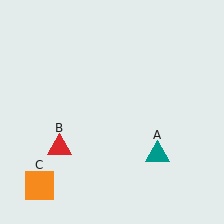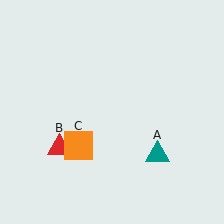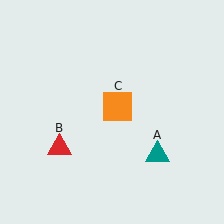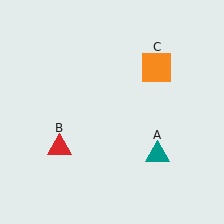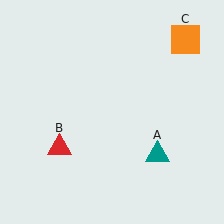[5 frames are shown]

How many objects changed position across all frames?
1 object changed position: orange square (object C).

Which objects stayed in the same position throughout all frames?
Teal triangle (object A) and red triangle (object B) remained stationary.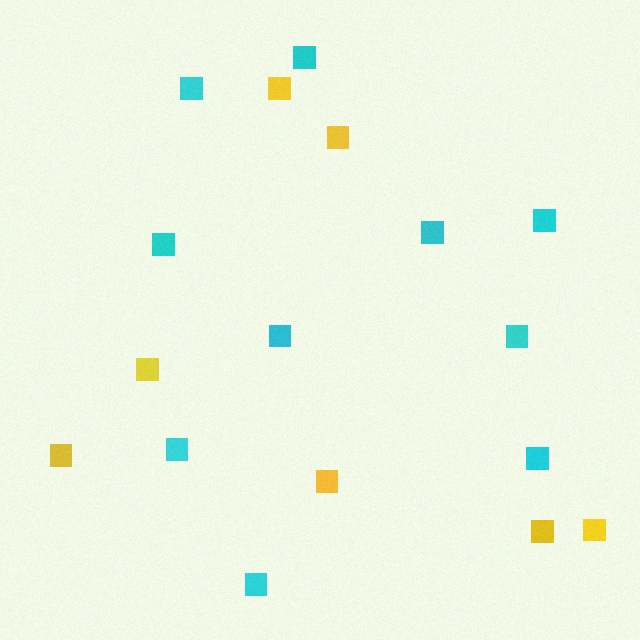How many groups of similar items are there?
There are 2 groups: one group of cyan squares (10) and one group of yellow squares (7).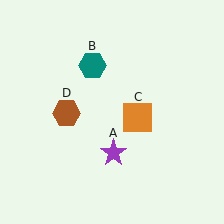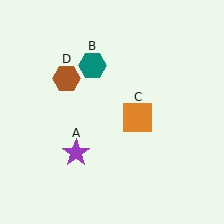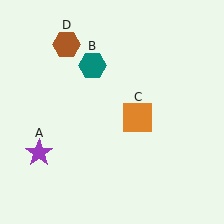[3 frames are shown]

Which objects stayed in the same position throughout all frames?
Teal hexagon (object B) and orange square (object C) remained stationary.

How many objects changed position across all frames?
2 objects changed position: purple star (object A), brown hexagon (object D).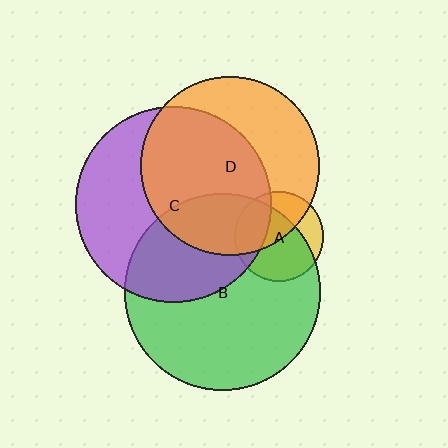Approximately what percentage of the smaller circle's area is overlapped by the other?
Approximately 40%.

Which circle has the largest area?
Circle B (green).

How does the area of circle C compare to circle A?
Approximately 4.8 times.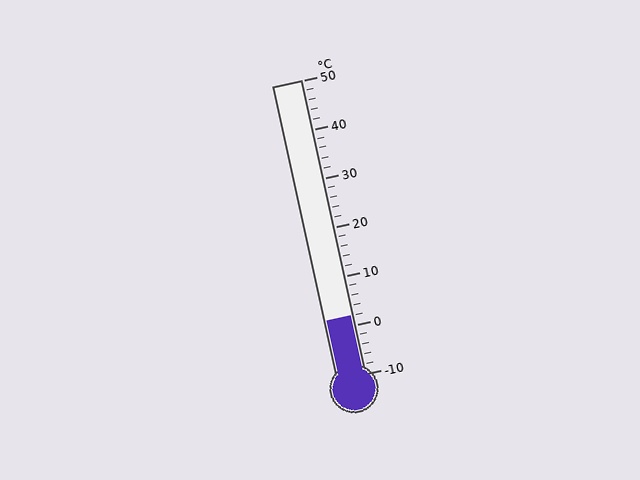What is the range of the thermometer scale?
The thermometer scale ranges from -10°C to 50°C.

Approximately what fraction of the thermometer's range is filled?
The thermometer is filled to approximately 20% of its range.